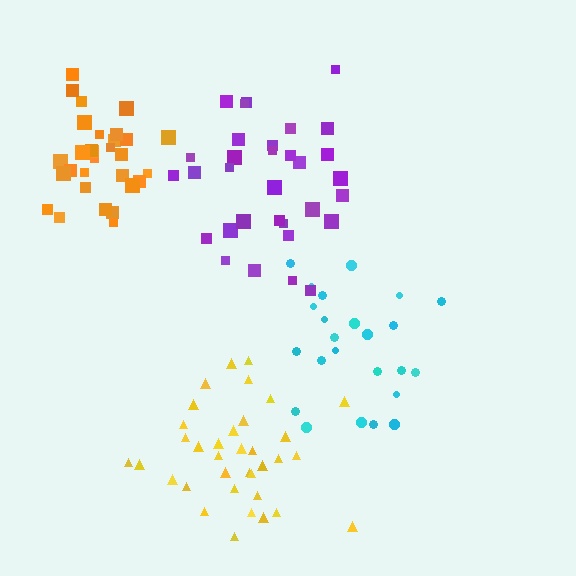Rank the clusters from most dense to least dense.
orange, yellow, purple, cyan.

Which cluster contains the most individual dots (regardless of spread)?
Yellow (35).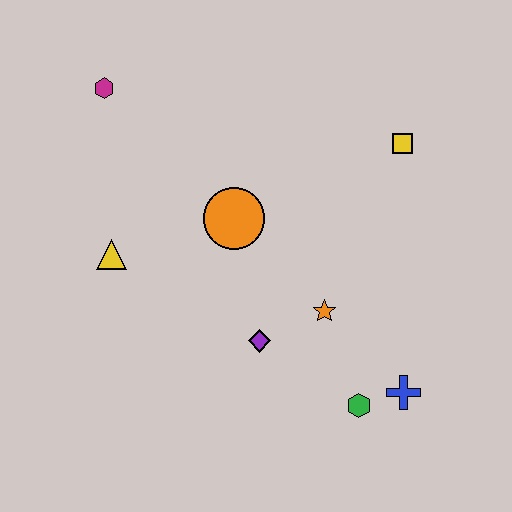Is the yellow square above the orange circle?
Yes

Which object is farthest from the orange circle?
The blue cross is farthest from the orange circle.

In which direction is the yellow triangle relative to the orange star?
The yellow triangle is to the left of the orange star.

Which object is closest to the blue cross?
The green hexagon is closest to the blue cross.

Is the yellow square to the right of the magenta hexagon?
Yes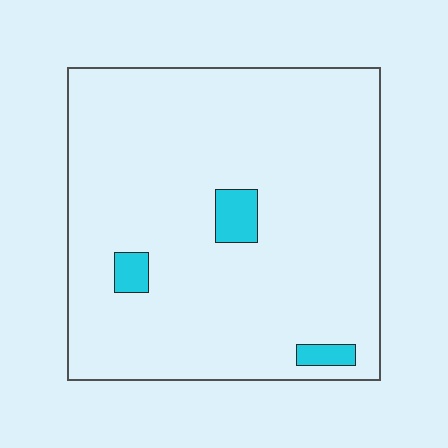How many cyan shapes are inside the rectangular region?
3.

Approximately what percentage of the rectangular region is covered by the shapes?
Approximately 5%.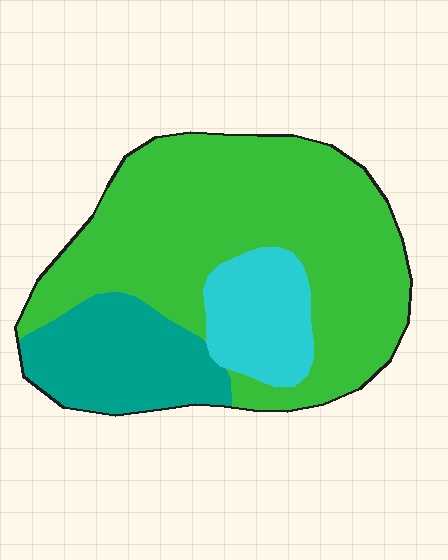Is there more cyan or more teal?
Teal.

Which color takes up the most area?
Green, at roughly 65%.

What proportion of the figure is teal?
Teal takes up about one fifth (1/5) of the figure.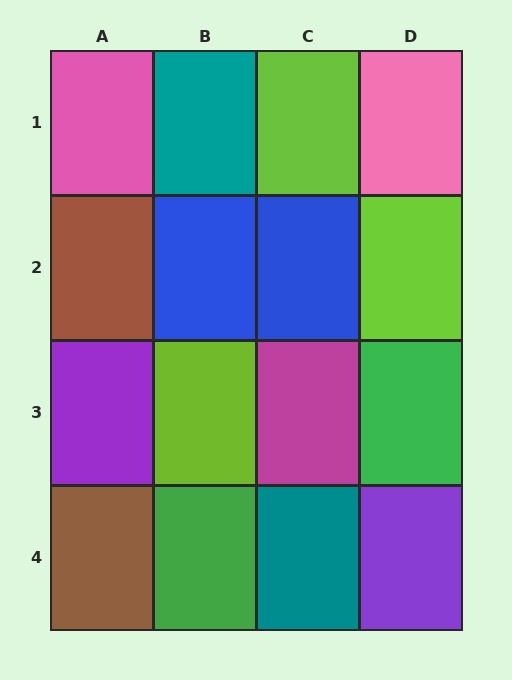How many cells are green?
2 cells are green.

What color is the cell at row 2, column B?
Blue.